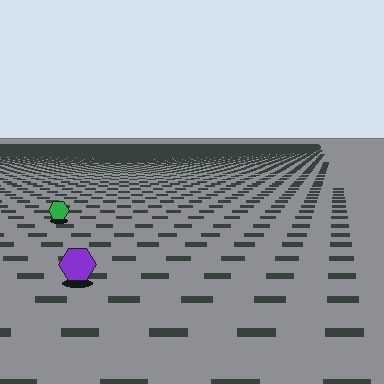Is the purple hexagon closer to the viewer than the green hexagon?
Yes. The purple hexagon is closer — you can tell from the texture gradient: the ground texture is coarser near it.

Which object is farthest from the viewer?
The green hexagon is farthest from the viewer. It appears smaller and the ground texture around it is denser.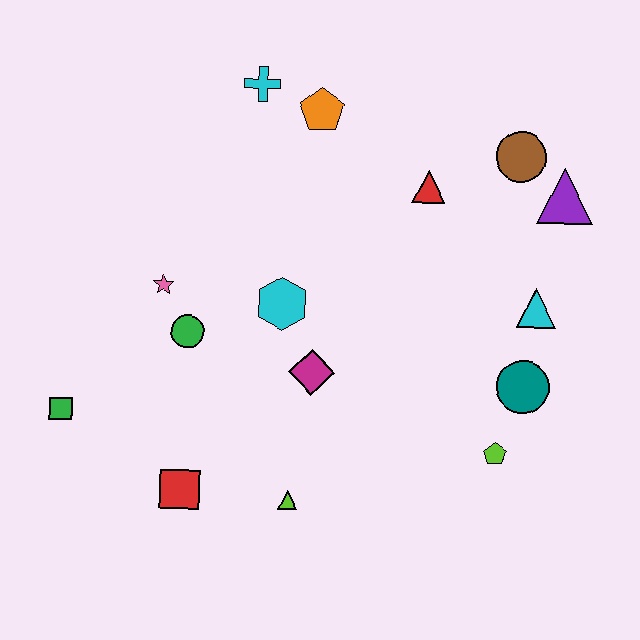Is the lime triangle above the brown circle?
No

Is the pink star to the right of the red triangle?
No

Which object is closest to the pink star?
The green circle is closest to the pink star.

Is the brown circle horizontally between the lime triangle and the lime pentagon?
No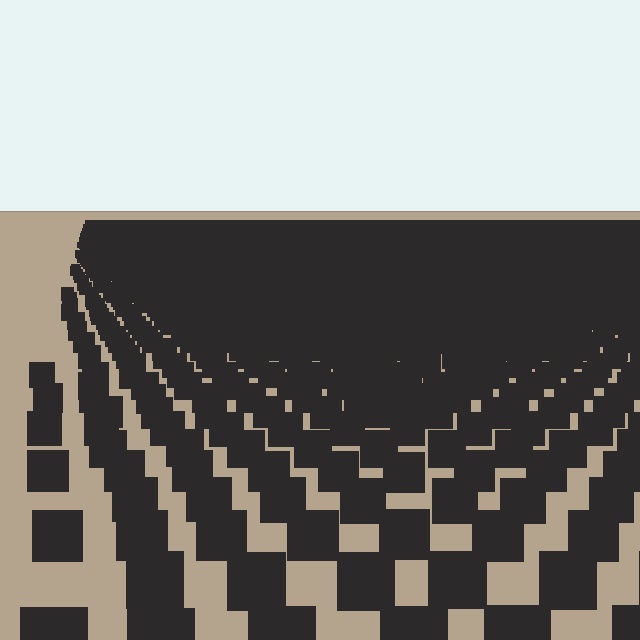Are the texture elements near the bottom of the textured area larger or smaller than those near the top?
Larger. Near the bottom, elements are closer to the viewer and appear at a bigger on-screen size.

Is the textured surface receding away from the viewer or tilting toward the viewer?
The surface is receding away from the viewer. Texture elements get smaller and denser toward the top.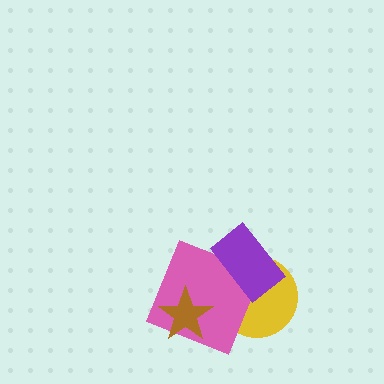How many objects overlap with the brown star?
1 object overlaps with the brown star.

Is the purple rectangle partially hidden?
No, no other shape covers it.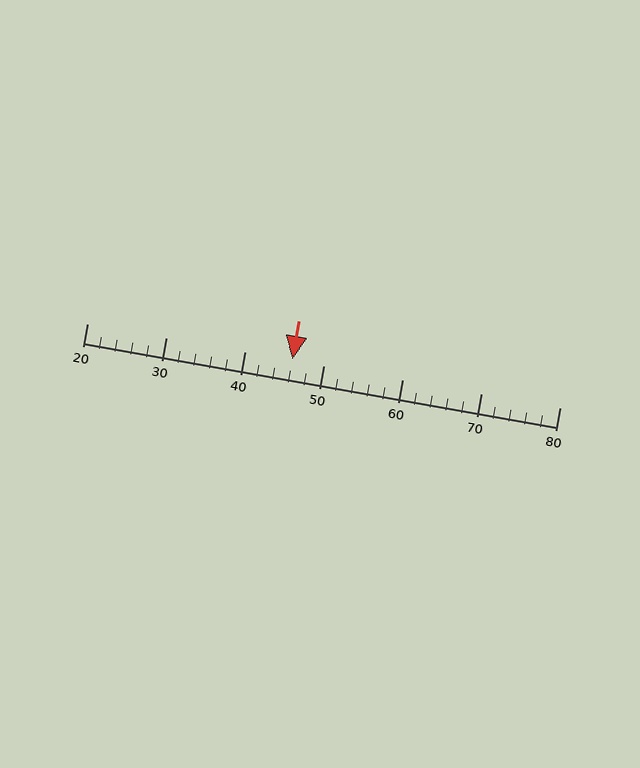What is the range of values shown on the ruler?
The ruler shows values from 20 to 80.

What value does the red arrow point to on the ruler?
The red arrow points to approximately 46.